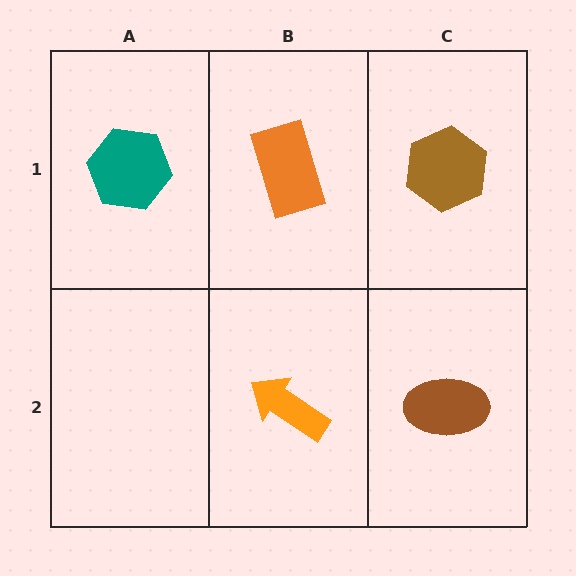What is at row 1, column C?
A brown hexagon.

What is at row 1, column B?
An orange rectangle.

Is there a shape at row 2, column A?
No, that cell is empty.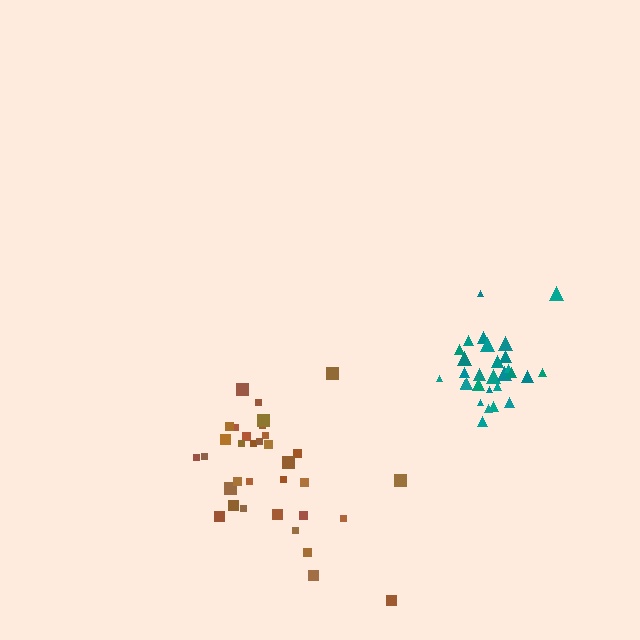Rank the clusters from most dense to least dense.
teal, brown.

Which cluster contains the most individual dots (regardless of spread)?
Brown (34).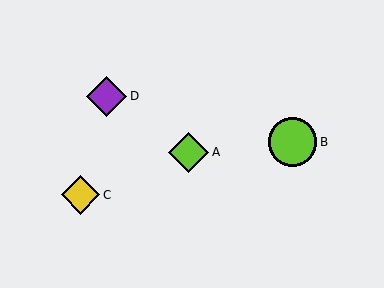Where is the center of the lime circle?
The center of the lime circle is at (293, 142).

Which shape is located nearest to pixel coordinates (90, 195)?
The yellow diamond (labeled C) at (81, 195) is nearest to that location.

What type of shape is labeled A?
Shape A is a lime diamond.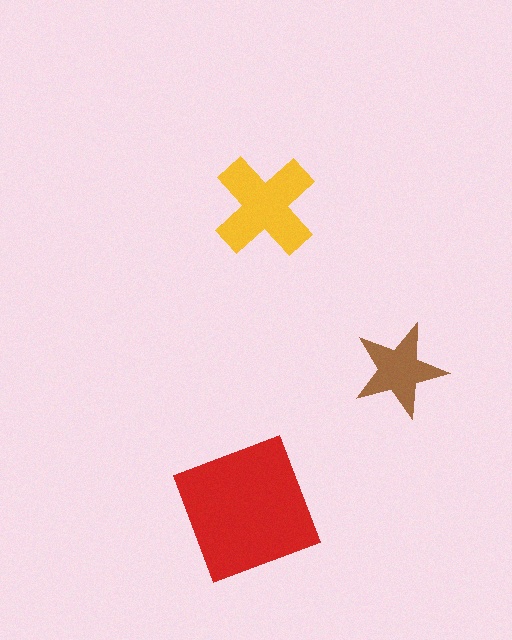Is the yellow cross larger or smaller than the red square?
Smaller.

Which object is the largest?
The red square.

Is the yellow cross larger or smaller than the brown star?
Larger.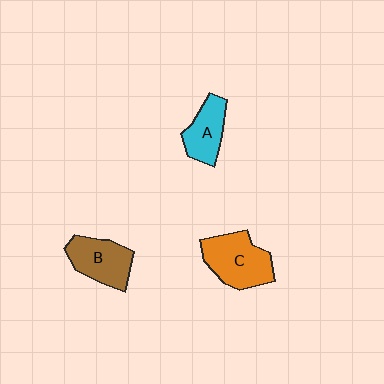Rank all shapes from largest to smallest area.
From largest to smallest: C (orange), B (brown), A (cyan).